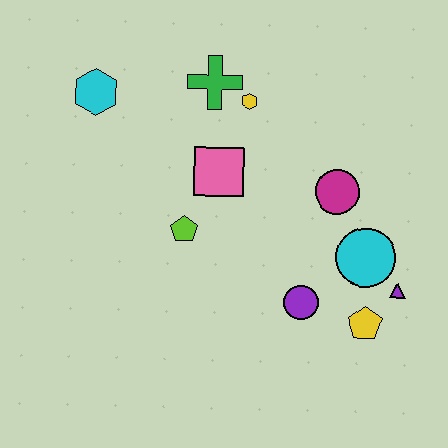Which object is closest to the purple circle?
The yellow pentagon is closest to the purple circle.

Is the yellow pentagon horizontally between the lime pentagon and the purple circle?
No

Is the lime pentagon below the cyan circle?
No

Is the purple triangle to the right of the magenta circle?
Yes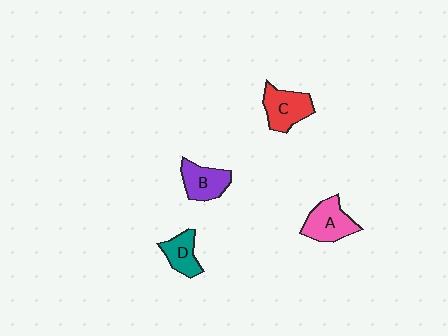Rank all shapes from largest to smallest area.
From largest to smallest: A (pink), C (red), B (purple), D (teal).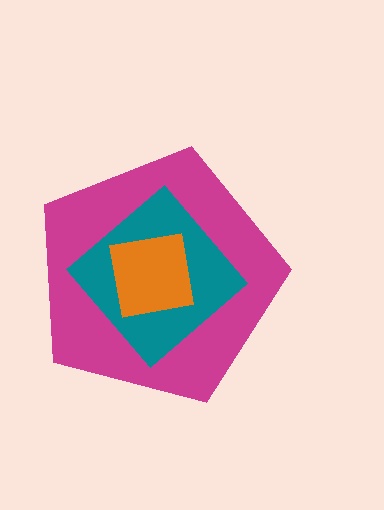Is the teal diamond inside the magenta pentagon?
Yes.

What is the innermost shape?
The orange square.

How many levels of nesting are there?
3.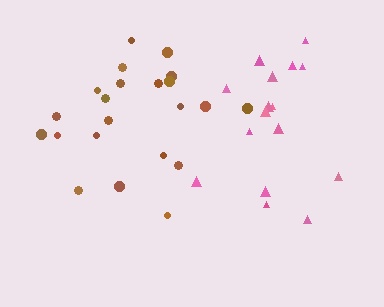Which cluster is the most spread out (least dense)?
Pink.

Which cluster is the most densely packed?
Brown.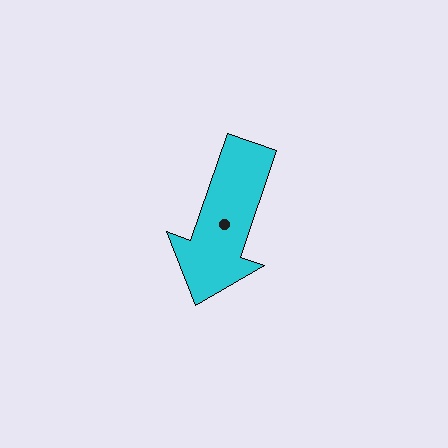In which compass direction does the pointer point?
South.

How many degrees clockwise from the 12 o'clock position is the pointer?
Approximately 199 degrees.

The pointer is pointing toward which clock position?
Roughly 7 o'clock.